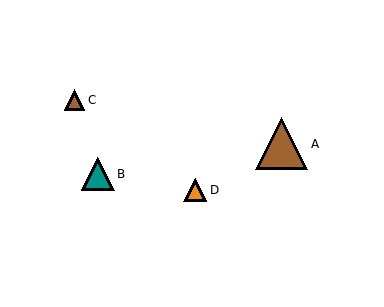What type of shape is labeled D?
Shape D is an orange triangle.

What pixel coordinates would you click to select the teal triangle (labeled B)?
Click at (98, 174) to select the teal triangle B.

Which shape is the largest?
The brown triangle (labeled A) is the largest.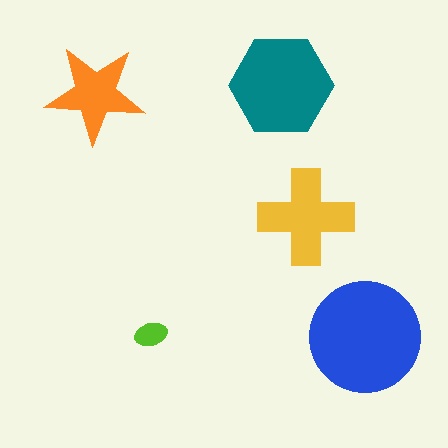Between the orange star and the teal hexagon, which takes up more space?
The teal hexagon.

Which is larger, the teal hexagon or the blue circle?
The blue circle.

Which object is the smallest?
The lime ellipse.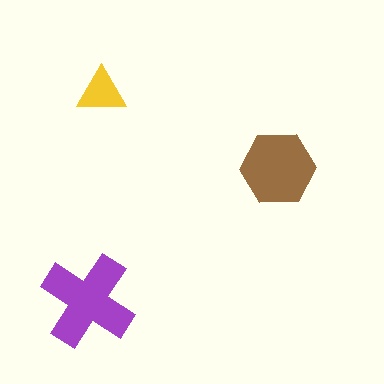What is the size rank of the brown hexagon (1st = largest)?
2nd.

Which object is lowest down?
The purple cross is bottommost.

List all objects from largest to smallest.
The purple cross, the brown hexagon, the yellow triangle.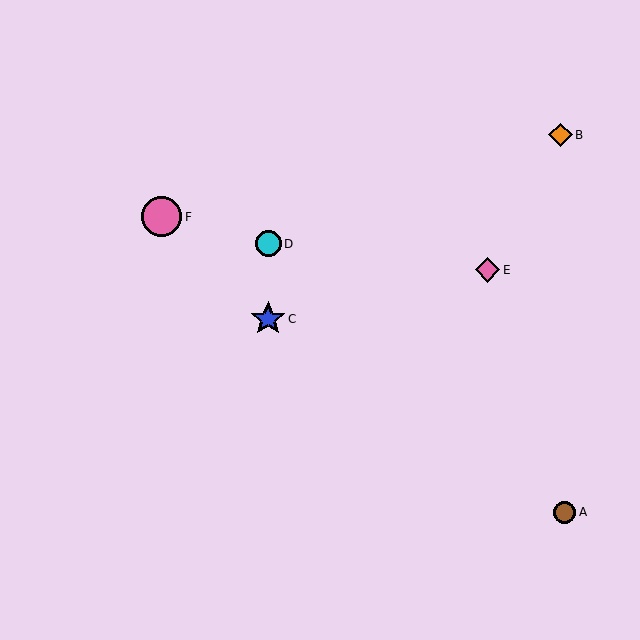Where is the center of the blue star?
The center of the blue star is at (268, 319).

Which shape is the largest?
The pink circle (labeled F) is the largest.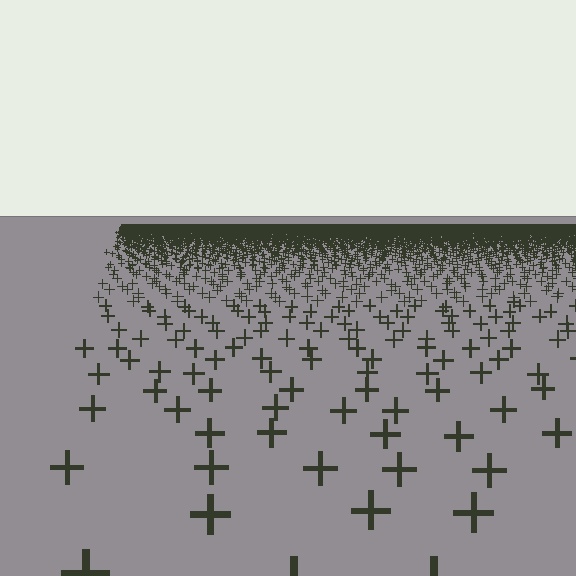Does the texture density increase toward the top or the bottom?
Density increases toward the top.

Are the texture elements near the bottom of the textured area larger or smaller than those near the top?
Larger. Near the bottom, elements are closer to the viewer and appear at a bigger on-screen size.